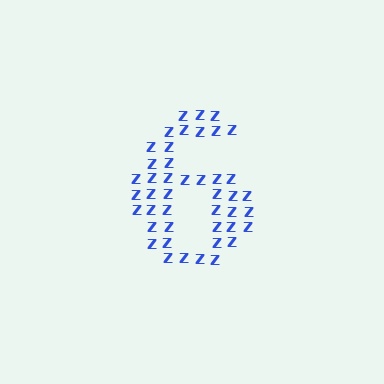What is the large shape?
The large shape is the digit 6.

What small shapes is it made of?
It is made of small letter Z's.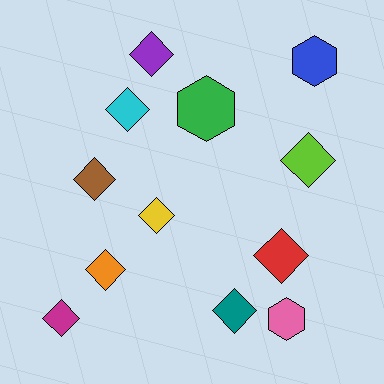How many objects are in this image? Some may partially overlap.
There are 12 objects.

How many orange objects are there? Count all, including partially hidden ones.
There is 1 orange object.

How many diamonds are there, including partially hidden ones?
There are 9 diamonds.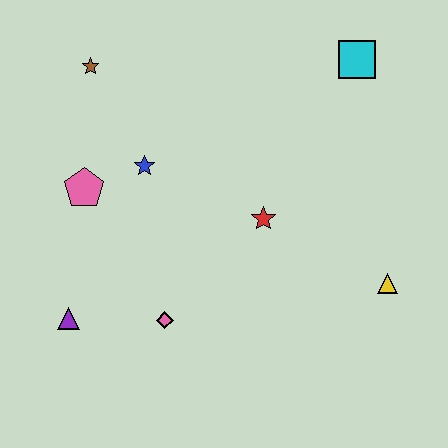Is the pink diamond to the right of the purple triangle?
Yes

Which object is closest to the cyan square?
The red star is closest to the cyan square.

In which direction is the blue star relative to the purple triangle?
The blue star is above the purple triangle.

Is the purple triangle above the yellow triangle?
No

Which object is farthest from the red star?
The brown star is farthest from the red star.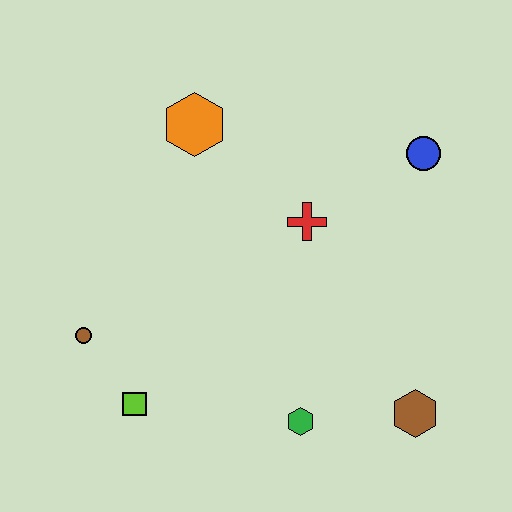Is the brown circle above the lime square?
Yes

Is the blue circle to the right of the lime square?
Yes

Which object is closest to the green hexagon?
The brown hexagon is closest to the green hexagon.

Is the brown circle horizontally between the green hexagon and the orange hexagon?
No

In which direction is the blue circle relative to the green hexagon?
The blue circle is above the green hexagon.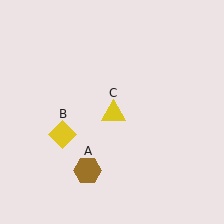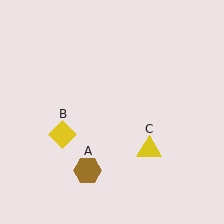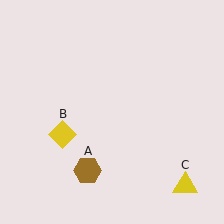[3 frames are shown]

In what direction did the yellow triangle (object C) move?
The yellow triangle (object C) moved down and to the right.